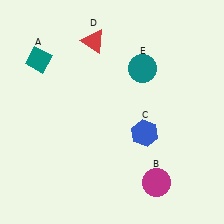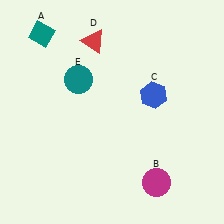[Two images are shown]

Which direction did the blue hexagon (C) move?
The blue hexagon (C) moved up.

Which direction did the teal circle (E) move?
The teal circle (E) moved left.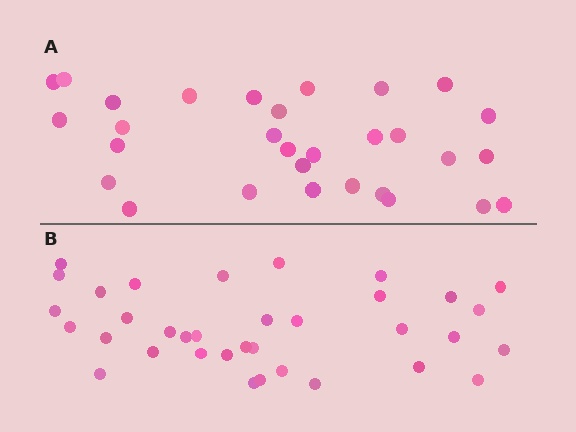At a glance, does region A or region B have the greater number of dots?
Region B (the bottom region) has more dots.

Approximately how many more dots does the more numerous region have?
Region B has about 5 more dots than region A.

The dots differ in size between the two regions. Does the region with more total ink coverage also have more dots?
No. Region A has more total ink coverage because its dots are larger, but region B actually contains more individual dots. Total area can be misleading — the number of items is what matters here.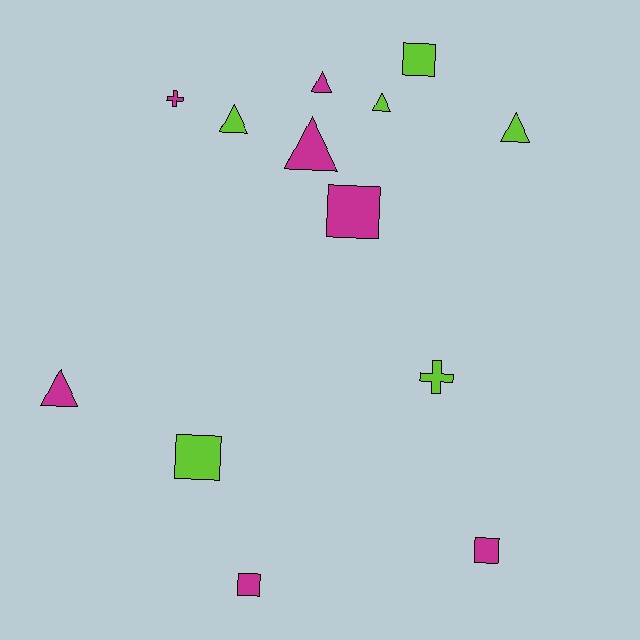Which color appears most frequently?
Magenta, with 7 objects.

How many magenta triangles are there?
There are 3 magenta triangles.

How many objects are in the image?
There are 13 objects.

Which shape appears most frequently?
Triangle, with 6 objects.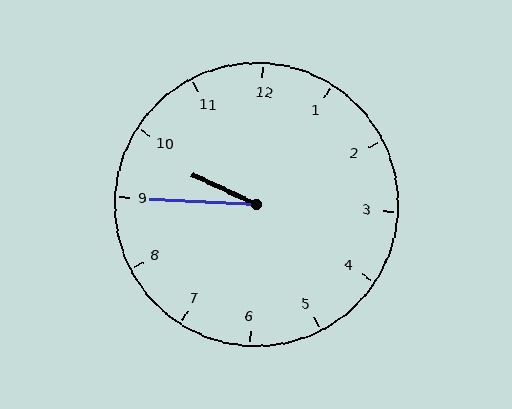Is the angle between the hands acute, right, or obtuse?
It is acute.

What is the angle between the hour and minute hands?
Approximately 22 degrees.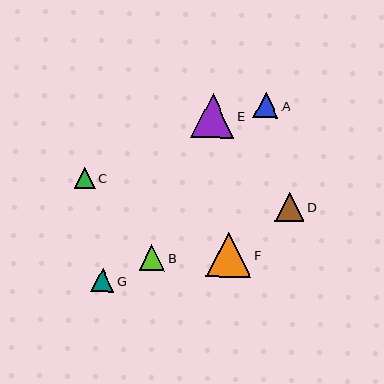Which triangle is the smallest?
Triangle C is the smallest with a size of approximately 21 pixels.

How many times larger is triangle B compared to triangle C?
Triangle B is approximately 1.2 times the size of triangle C.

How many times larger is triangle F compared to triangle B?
Triangle F is approximately 1.8 times the size of triangle B.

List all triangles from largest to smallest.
From largest to smallest: F, E, D, B, A, G, C.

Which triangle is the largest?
Triangle F is the largest with a size of approximately 45 pixels.